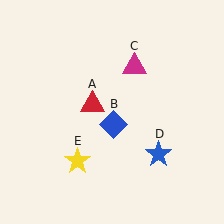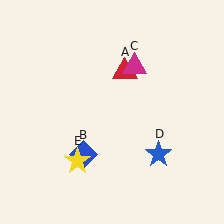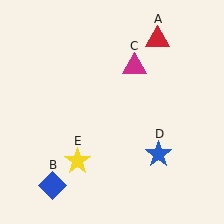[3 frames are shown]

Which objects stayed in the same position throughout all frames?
Magenta triangle (object C) and blue star (object D) and yellow star (object E) remained stationary.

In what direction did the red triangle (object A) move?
The red triangle (object A) moved up and to the right.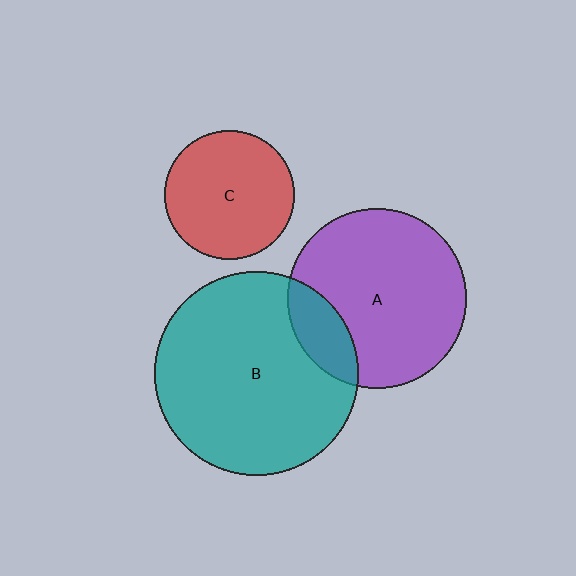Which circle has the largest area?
Circle B (teal).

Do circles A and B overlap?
Yes.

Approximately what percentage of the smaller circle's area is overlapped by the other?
Approximately 15%.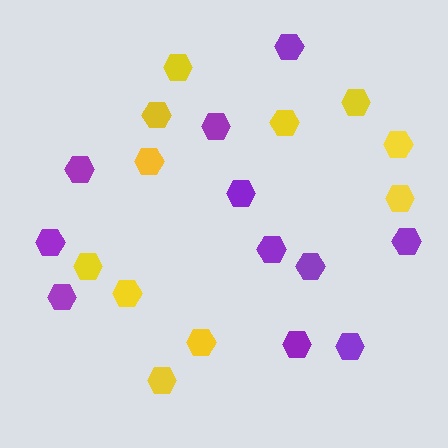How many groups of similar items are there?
There are 2 groups: one group of purple hexagons (11) and one group of yellow hexagons (11).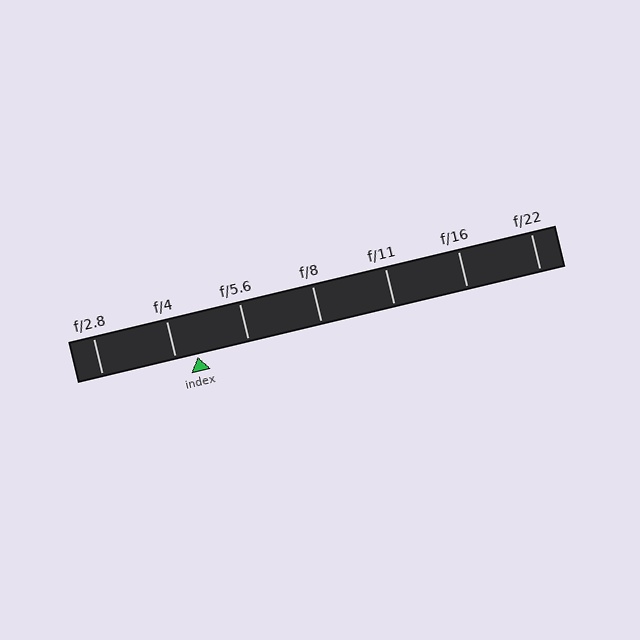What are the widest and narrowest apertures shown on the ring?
The widest aperture shown is f/2.8 and the narrowest is f/22.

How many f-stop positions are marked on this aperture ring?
There are 7 f-stop positions marked.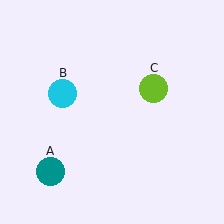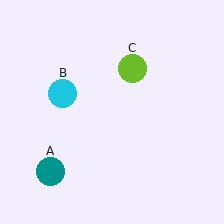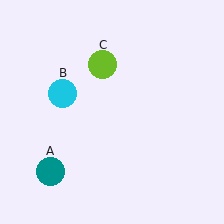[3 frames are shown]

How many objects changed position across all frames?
1 object changed position: lime circle (object C).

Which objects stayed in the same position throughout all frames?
Teal circle (object A) and cyan circle (object B) remained stationary.